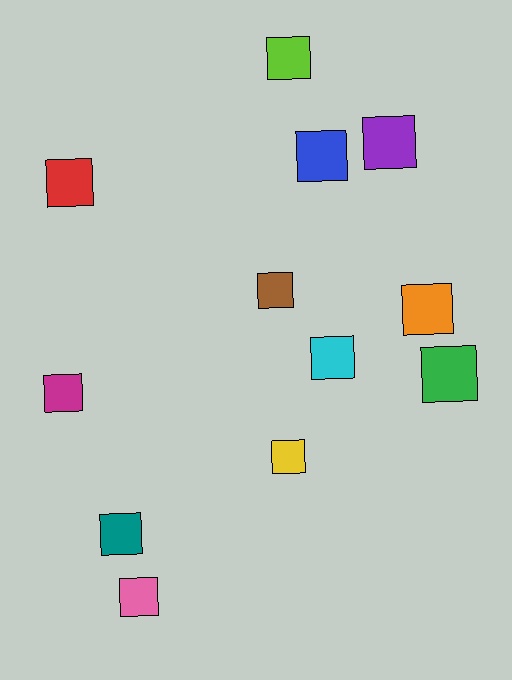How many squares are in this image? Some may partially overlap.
There are 12 squares.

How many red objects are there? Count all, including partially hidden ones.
There is 1 red object.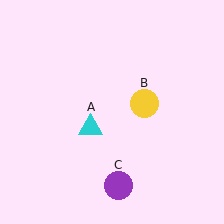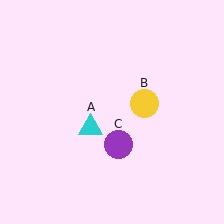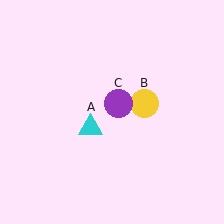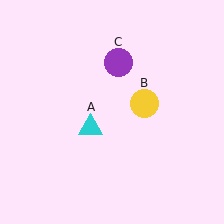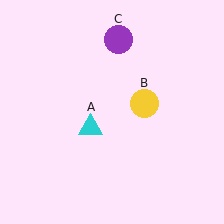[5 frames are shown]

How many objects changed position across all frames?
1 object changed position: purple circle (object C).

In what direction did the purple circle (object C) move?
The purple circle (object C) moved up.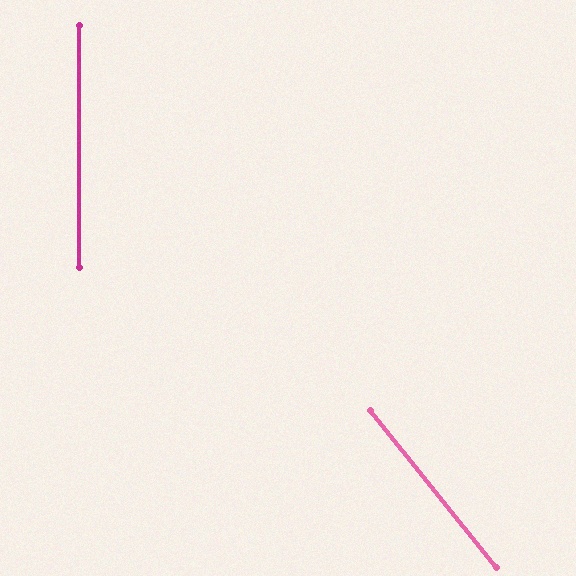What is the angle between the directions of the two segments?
Approximately 39 degrees.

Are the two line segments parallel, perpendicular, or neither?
Neither parallel nor perpendicular — they differ by about 39°.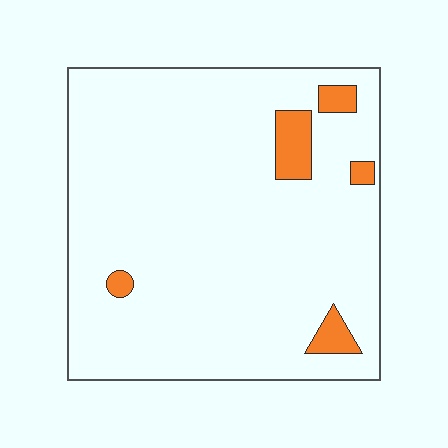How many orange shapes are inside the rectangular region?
5.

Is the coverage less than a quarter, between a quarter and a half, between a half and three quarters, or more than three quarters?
Less than a quarter.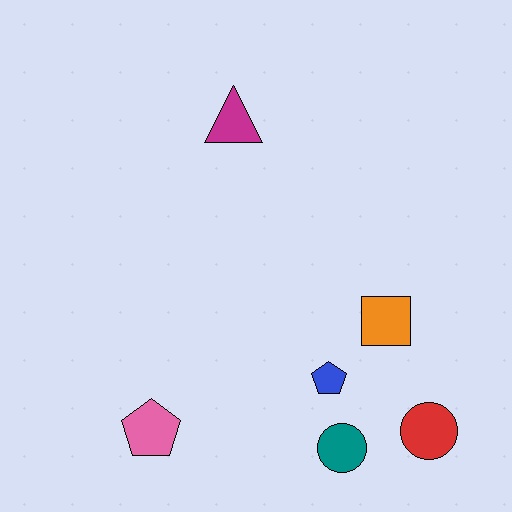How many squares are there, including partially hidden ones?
There is 1 square.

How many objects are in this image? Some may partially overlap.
There are 6 objects.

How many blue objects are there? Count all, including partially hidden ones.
There is 1 blue object.